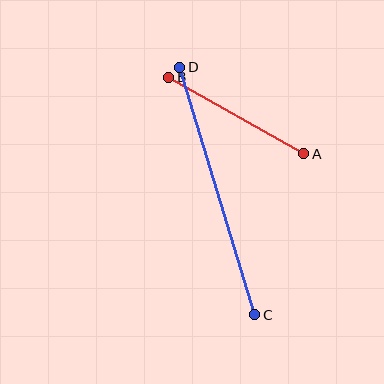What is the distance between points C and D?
The distance is approximately 259 pixels.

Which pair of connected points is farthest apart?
Points C and D are farthest apart.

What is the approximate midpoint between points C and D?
The midpoint is at approximately (217, 191) pixels.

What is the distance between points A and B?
The distance is approximately 155 pixels.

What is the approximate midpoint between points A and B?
The midpoint is at approximately (236, 116) pixels.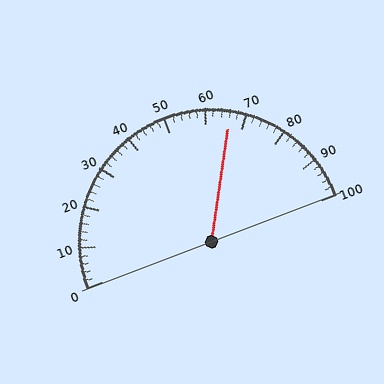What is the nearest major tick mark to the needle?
The nearest major tick mark is 70.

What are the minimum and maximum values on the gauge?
The gauge ranges from 0 to 100.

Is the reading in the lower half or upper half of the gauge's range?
The reading is in the upper half of the range (0 to 100).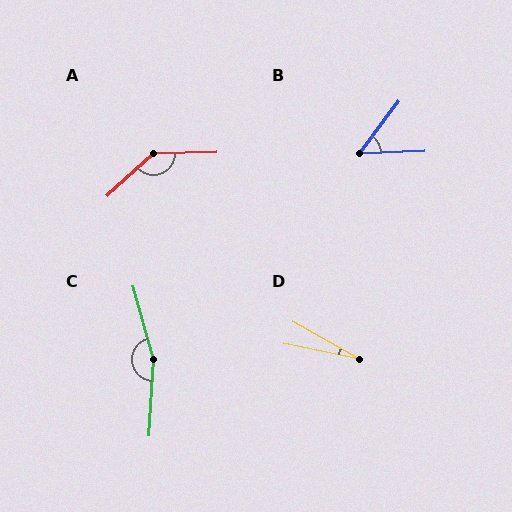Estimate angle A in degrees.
Approximately 139 degrees.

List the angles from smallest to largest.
D (18°), B (51°), A (139°), C (161°).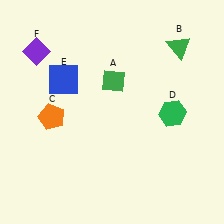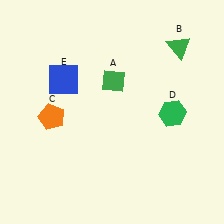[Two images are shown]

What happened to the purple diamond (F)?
The purple diamond (F) was removed in Image 2. It was in the top-left area of Image 1.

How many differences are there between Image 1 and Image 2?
There is 1 difference between the two images.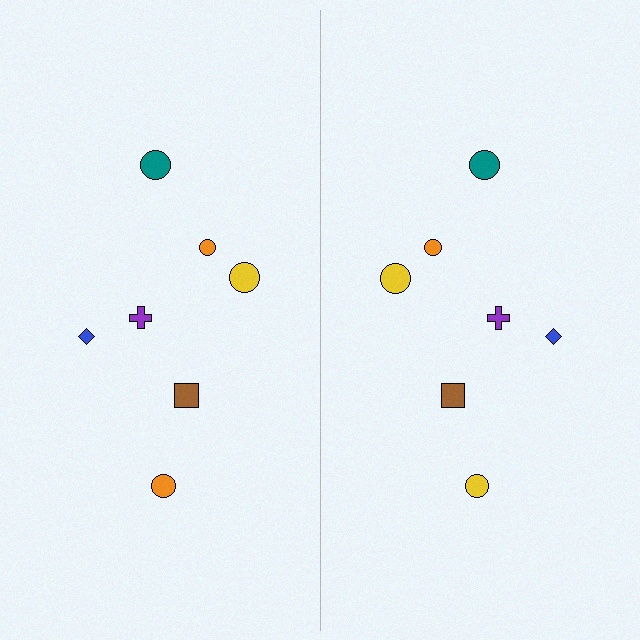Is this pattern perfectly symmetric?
No, the pattern is not perfectly symmetric. The yellow circle on the right side breaks the symmetry — its mirror counterpart is orange.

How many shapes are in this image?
There are 14 shapes in this image.